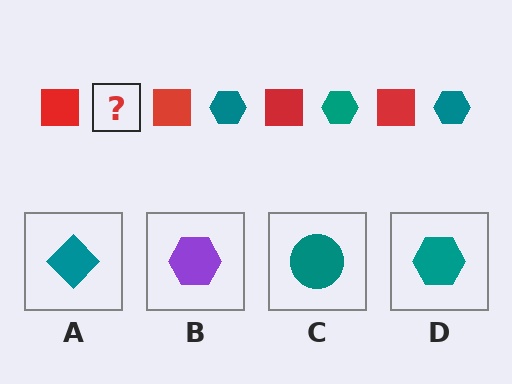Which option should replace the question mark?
Option D.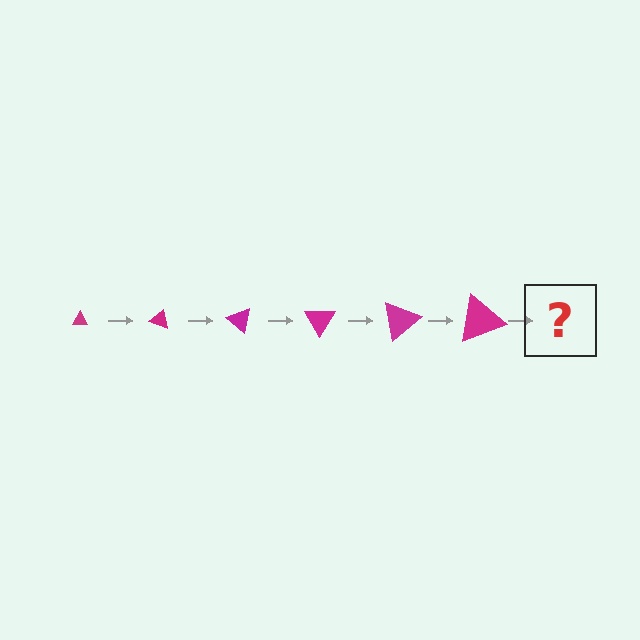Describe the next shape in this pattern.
It should be a triangle, larger than the previous one and rotated 120 degrees from the start.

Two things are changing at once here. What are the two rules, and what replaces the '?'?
The two rules are that the triangle grows larger each step and it rotates 20 degrees each step. The '?' should be a triangle, larger than the previous one and rotated 120 degrees from the start.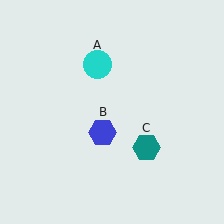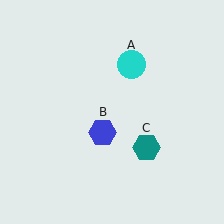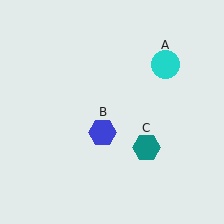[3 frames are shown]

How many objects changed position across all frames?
1 object changed position: cyan circle (object A).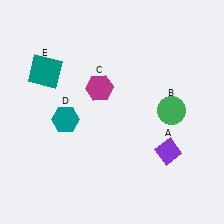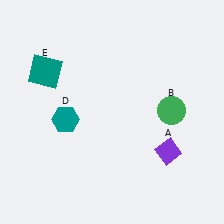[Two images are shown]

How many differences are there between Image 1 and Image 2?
There is 1 difference between the two images.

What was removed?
The magenta hexagon (C) was removed in Image 2.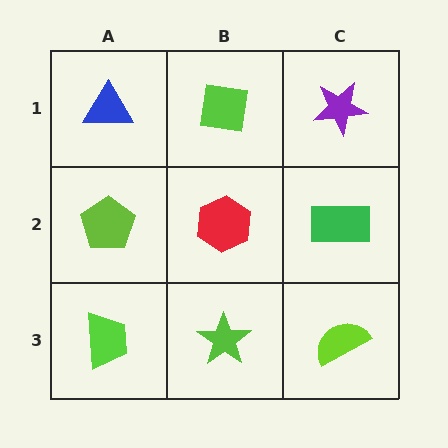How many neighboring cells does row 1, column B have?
3.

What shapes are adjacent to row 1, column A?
A lime pentagon (row 2, column A), a lime square (row 1, column B).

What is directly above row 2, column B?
A lime square.